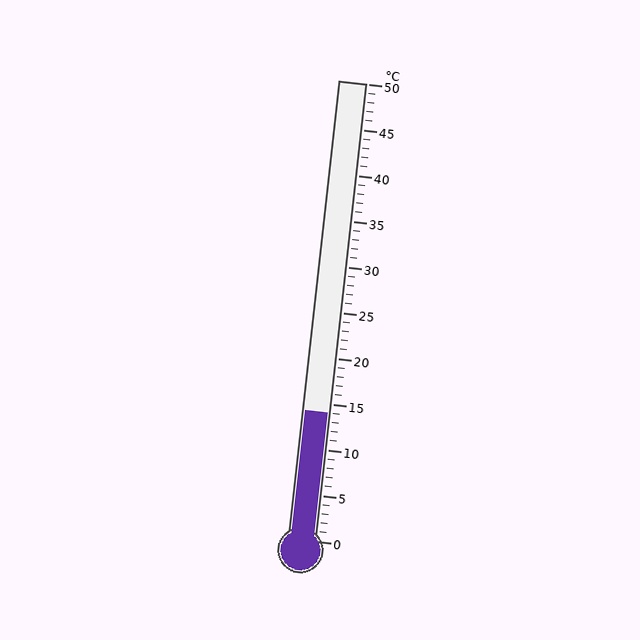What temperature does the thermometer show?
The thermometer shows approximately 14°C.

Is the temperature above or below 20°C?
The temperature is below 20°C.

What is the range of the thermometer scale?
The thermometer scale ranges from 0°C to 50°C.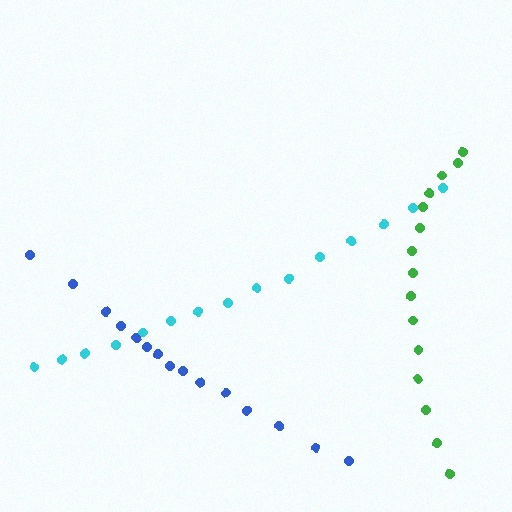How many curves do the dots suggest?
There are 3 distinct paths.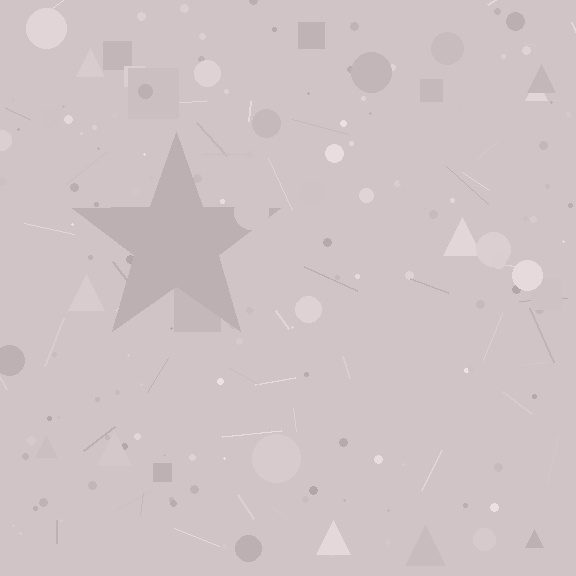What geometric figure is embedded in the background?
A star is embedded in the background.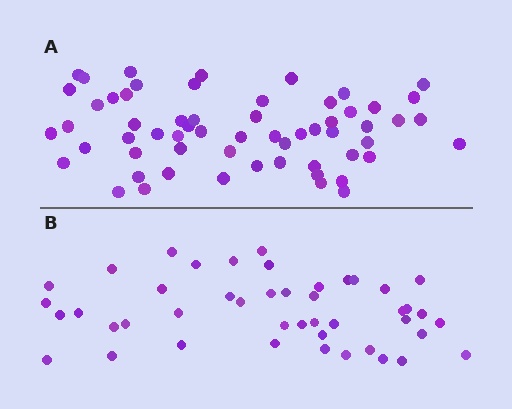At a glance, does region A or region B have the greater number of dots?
Region A (the top region) has more dots.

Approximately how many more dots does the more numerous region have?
Region A has approximately 15 more dots than region B.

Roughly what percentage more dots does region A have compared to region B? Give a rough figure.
About 35% more.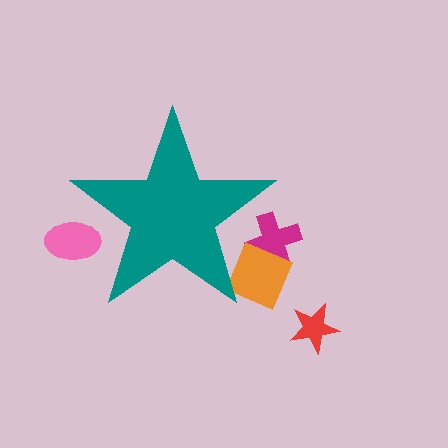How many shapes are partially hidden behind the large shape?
3 shapes are partially hidden.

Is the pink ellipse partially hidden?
Yes, the pink ellipse is partially hidden behind the teal star.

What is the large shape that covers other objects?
A teal star.